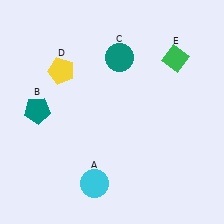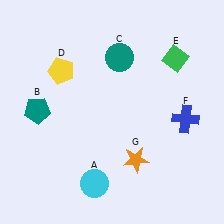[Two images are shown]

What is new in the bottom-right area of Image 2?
A blue cross (F) was added in the bottom-right area of Image 2.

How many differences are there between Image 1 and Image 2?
There are 2 differences between the two images.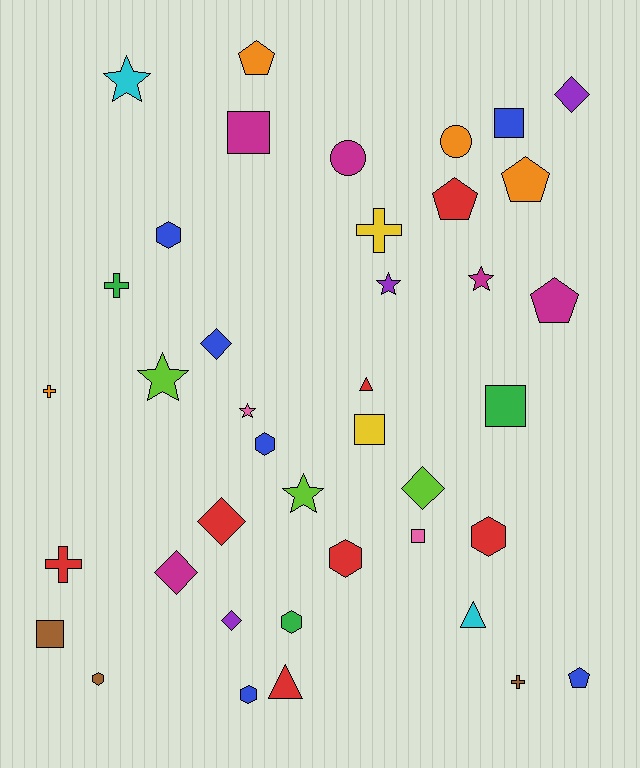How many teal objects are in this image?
There are no teal objects.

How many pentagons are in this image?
There are 5 pentagons.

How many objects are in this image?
There are 40 objects.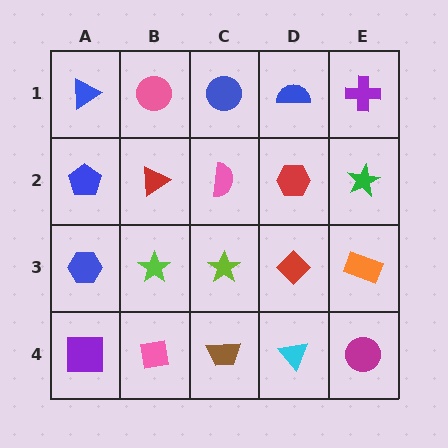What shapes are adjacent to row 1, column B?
A red triangle (row 2, column B), a blue triangle (row 1, column A), a blue circle (row 1, column C).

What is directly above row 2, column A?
A blue triangle.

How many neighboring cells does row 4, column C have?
3.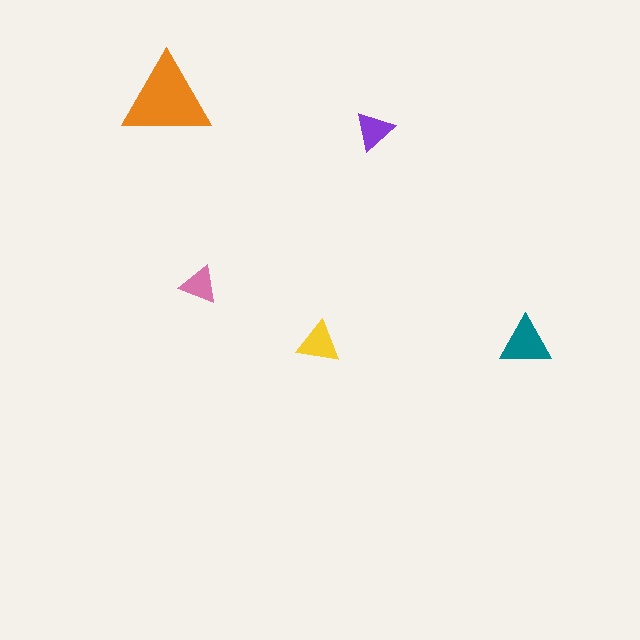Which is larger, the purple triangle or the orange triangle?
The orange one.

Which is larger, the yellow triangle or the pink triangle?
The yellow one.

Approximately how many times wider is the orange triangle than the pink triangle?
About 2.5 times wider.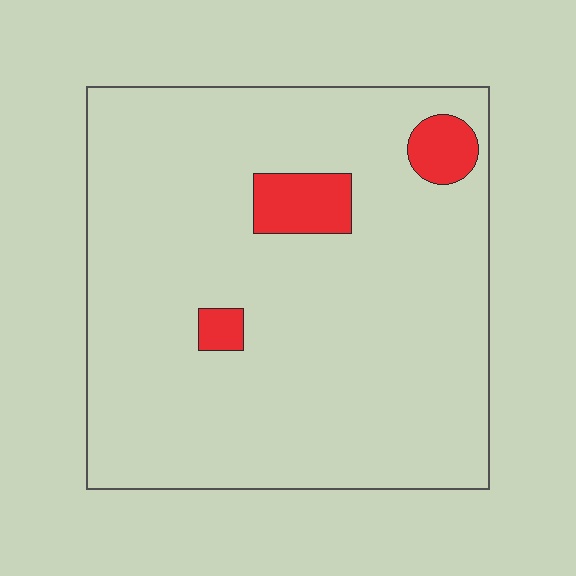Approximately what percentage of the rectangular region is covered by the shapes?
Approximately 5%.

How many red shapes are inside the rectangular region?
3.